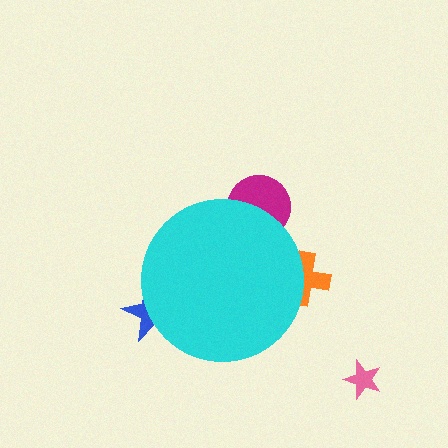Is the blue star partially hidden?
Yes, the blue star is partially hidden behind the cyan circle.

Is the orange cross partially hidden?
Yes, the orange cross is partially hidden behind the cyan circle.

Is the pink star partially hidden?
No, the pink star is fully visible.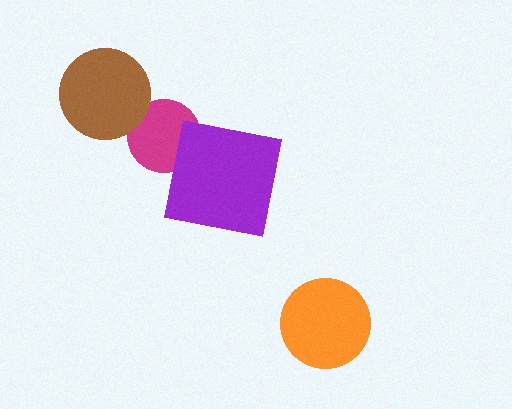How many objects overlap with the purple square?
1 object overlaps with the purple square.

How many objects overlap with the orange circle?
0 objects overlap with the orange circle.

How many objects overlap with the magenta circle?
2 objects overlap with the magenta circle.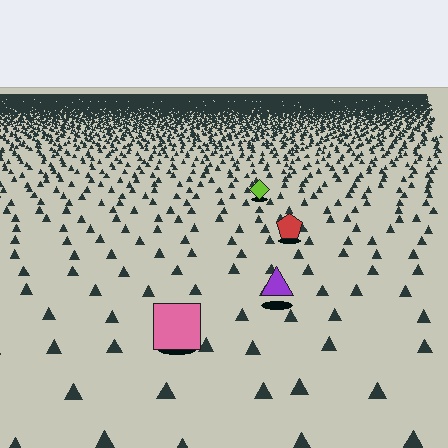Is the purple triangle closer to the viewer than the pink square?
No. The pink square is closer — you can tell from the texture gradient: the ground texture is coarser near it.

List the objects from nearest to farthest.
From nearest to farthest: the pink square, the purple triangle, the red pentagon, the lime diamond.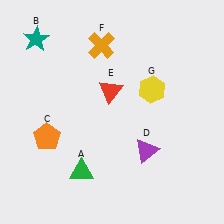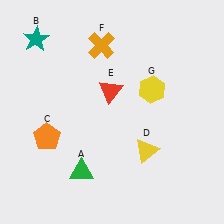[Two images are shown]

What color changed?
The triangle (D) changed from purple in Image 1 to yellow in Image 2.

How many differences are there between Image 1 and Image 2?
There is 1 difference between the two images.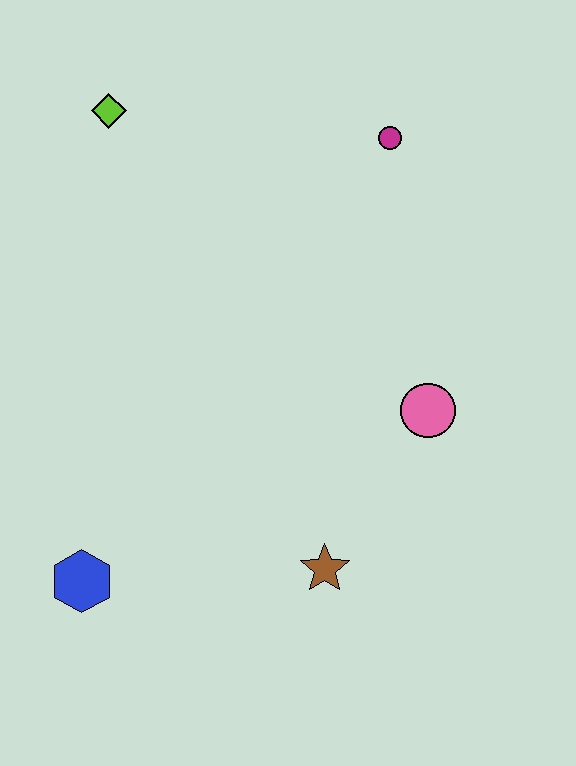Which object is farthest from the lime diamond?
The brown star is farthest from the lime diamond.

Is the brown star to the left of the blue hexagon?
No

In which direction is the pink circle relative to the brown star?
The pink circle is above the brown star.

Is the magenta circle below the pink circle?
No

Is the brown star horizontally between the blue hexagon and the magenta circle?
Yes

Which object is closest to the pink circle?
The brown star is closest to the pink circle.